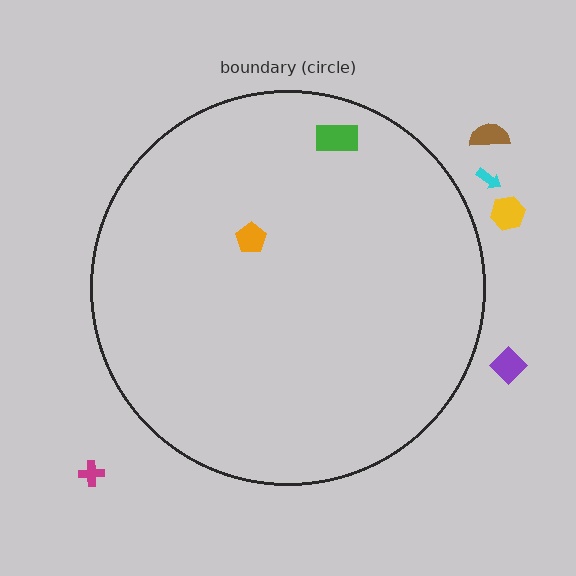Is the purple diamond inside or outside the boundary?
Outside.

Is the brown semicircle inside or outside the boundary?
Outside.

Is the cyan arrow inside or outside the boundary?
Outside.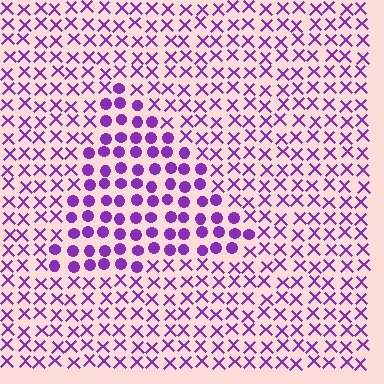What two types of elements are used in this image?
The image uses circles inside the triangle region and X marks outside it.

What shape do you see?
I see a triangle.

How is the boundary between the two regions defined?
The boundary is defined by a change in element shape: circles inside vs. X marks outside. All elements share the same color and spacing.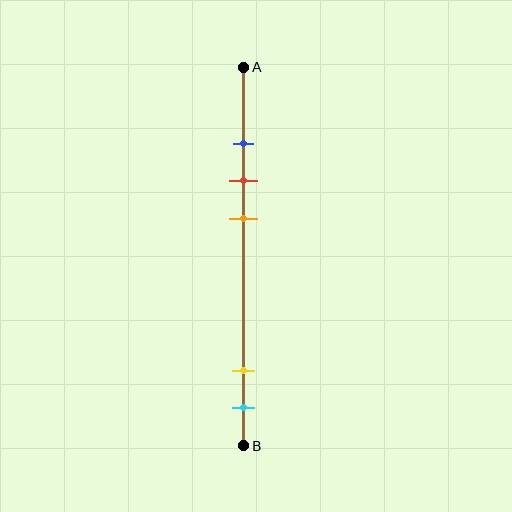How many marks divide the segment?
There are 5 marks dividing the segment.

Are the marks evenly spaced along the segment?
No, the marks are not evenly spaced.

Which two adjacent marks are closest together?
The blue and red marks are the closest adjacent pair.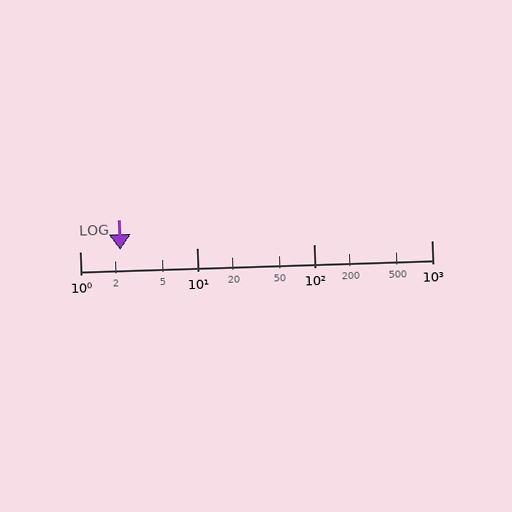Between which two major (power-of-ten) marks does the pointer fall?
The pointer is between 1 and 10.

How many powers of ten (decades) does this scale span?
The scale spans 3 decades, from 1 to 1000.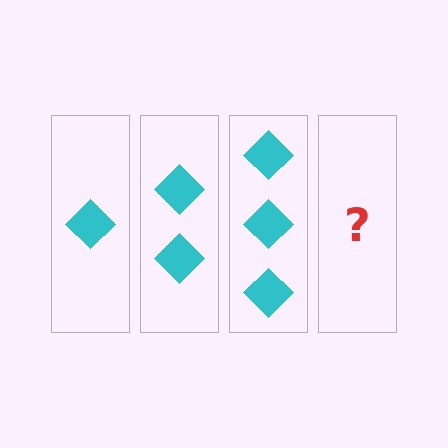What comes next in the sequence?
The next element should be 4 diamonds.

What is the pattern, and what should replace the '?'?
The pattern is that each step adds one more diamond. The '?' should be 4 diamonds.